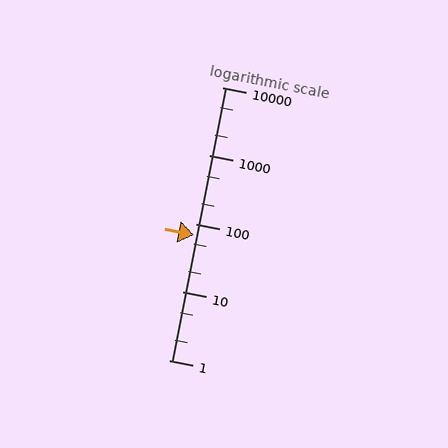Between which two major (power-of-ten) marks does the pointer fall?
The pointer is between 10 and 100.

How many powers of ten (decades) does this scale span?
The scale spans 4 decades, from 1 to 10000.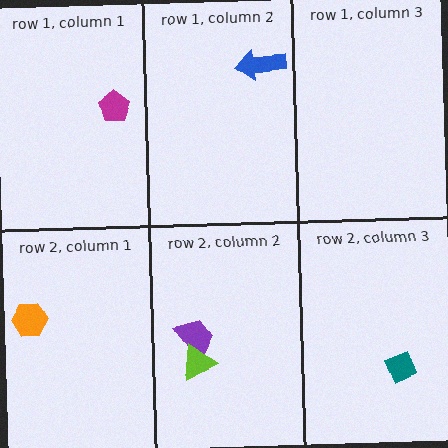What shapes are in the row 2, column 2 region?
The purple trapezoid, the lime triangle.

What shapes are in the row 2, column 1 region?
The orange hexagon.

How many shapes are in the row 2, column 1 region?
1.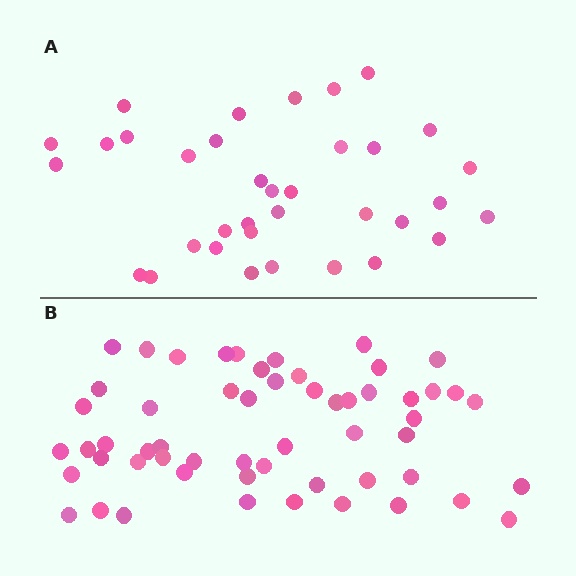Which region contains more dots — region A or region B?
Region B (the bottom region) has more dots.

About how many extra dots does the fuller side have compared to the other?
Region B has approximately 20 more dots than region A.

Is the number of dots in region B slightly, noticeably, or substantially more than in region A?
Region B has substantially more. The ratio is roughly 1.6 to 1.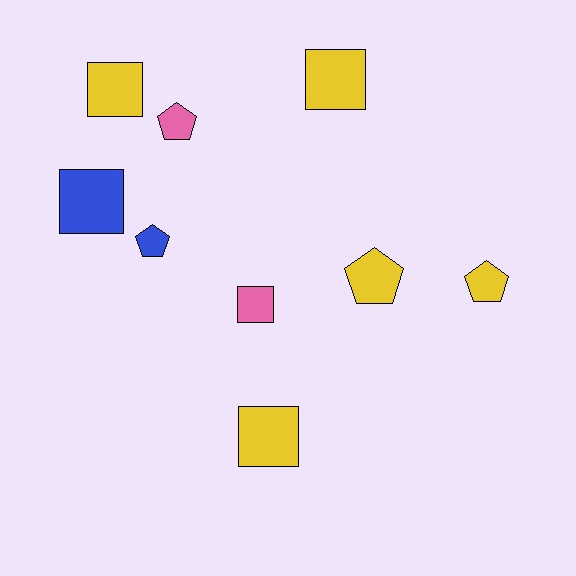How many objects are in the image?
There are 9 objects.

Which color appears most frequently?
Yellow, with 5 objects.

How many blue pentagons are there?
There is 1 blue pentagon.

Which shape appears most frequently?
Square, with 5 objects.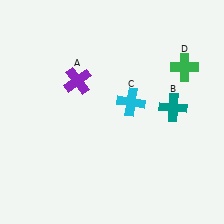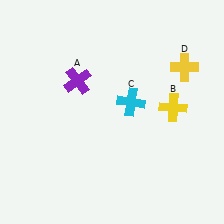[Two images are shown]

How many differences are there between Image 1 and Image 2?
There are 2 differences between the two images.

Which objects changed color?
B changed from teal to yellow. D changed from green to yellow.